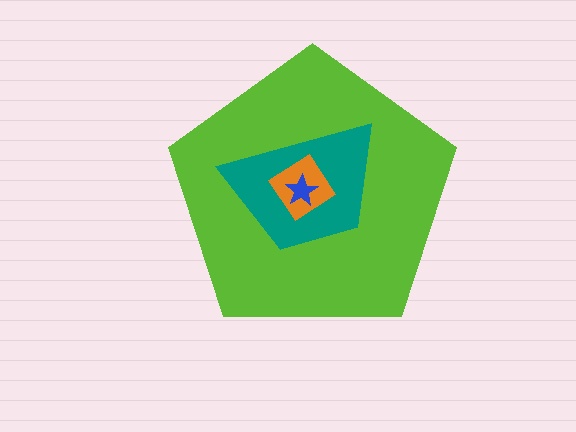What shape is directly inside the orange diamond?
The blue star.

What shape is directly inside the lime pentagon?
The teal trapezoid.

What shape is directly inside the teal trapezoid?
The orange diamond.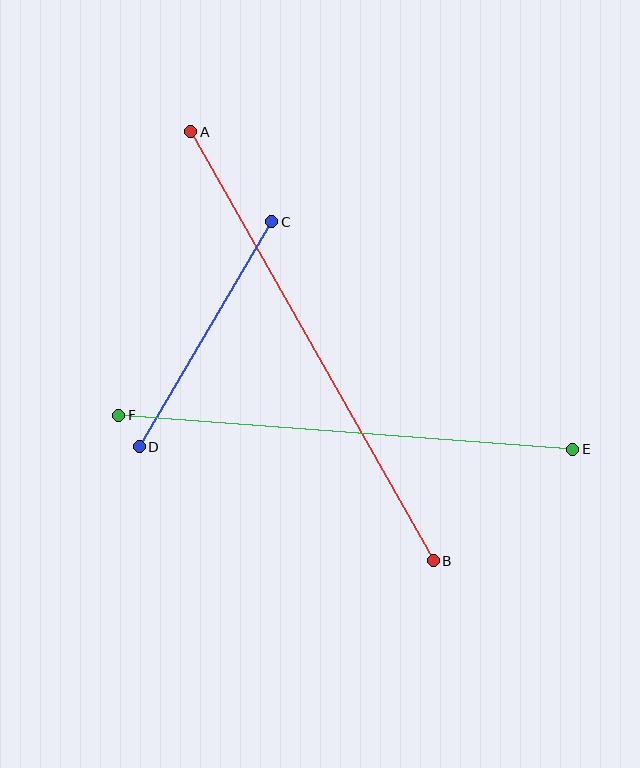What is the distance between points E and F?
The distance is approximately 455 pixels.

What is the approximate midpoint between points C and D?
The midpoint is at approximately (206, 334) pixels.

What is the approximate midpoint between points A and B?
The midpoint is at approximately (312, 346) pixels.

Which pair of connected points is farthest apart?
Points A and B are farthest apart.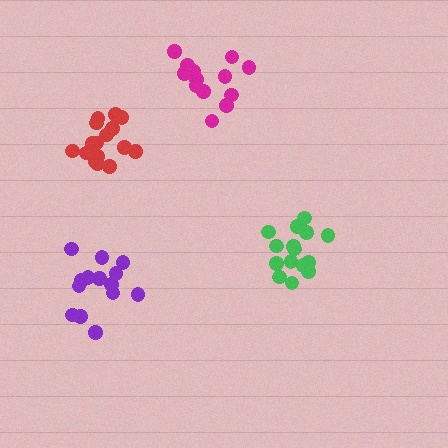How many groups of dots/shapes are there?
There are 4 groups.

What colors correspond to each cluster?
The clusters are colored: purple, red, green, magenta.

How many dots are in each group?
Group 1: 14 dots, Group 2: 16 dots, Group 3: 15 dots, Group 4: 13 dots (58 total).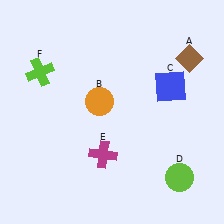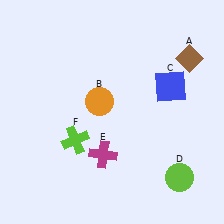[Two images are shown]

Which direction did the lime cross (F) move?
The lime cross (F) moved down.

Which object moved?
The lime cross (F) moved down.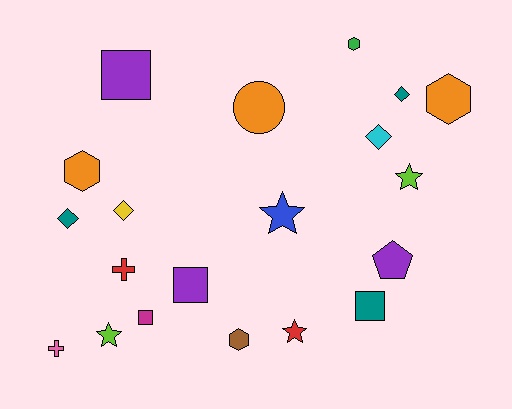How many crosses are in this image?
There are 2 crosses.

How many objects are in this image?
There are 20 objects.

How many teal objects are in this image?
There are 3 teal objects.